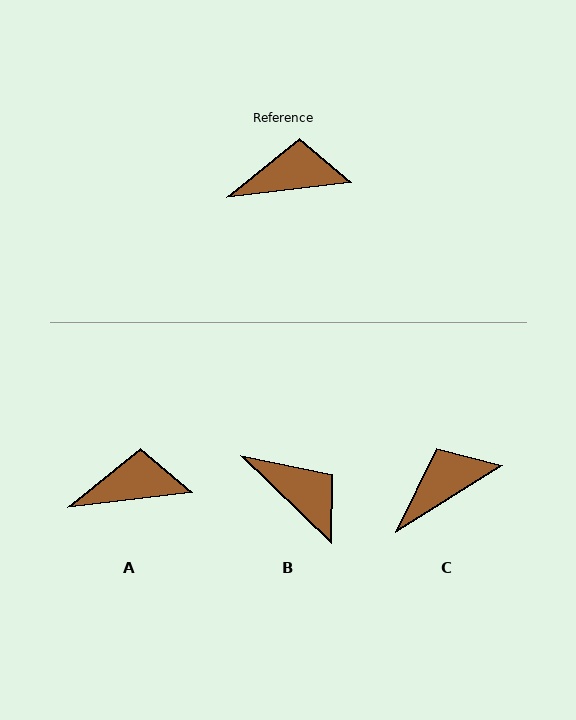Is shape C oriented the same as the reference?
No, it is off by about 25 degrees.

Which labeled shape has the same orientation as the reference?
A.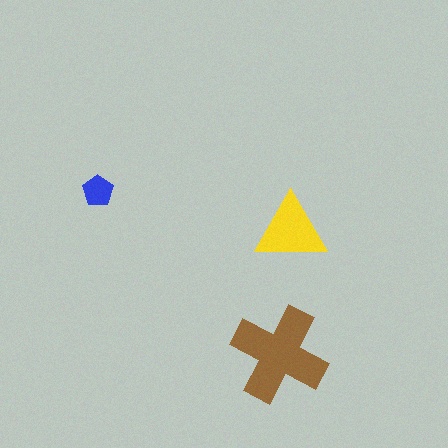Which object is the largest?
The brown cross.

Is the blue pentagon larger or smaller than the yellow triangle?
Smaller.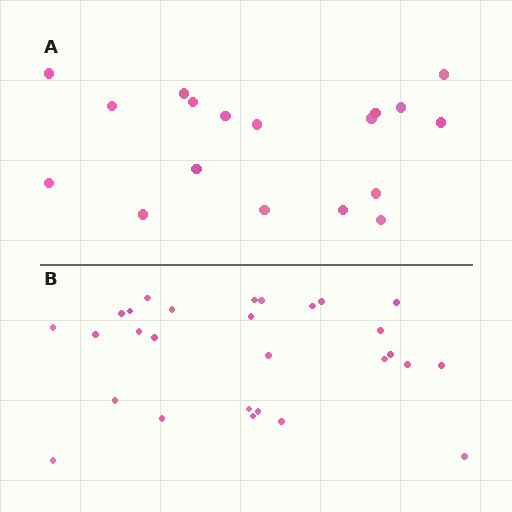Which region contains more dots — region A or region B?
Region B (the bottom region) has more dots.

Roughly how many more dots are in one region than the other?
Region B has roughly 10 or so more dots than region A.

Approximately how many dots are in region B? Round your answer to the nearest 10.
About 30 dots. (The exact count is 28, which rounds to 30.)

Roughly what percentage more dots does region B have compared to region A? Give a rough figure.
About 55% more.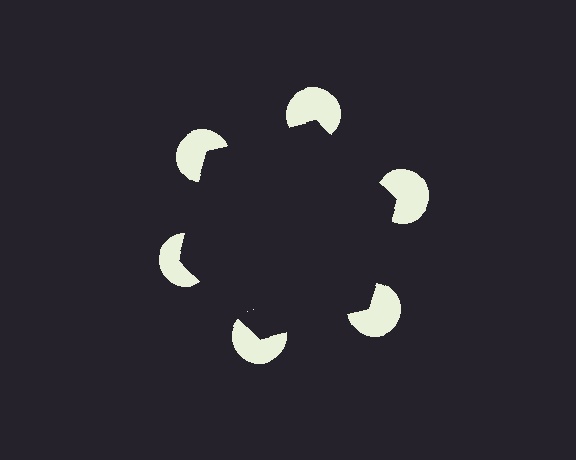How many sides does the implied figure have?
6 sides.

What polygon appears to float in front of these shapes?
An illusory hexagon — its edges are inferred from the aligned wedge cuts in the pac-man discs, not physically drawn.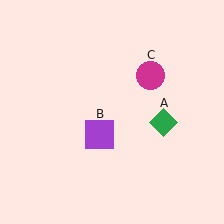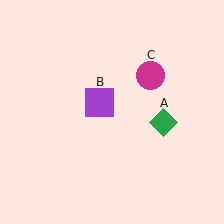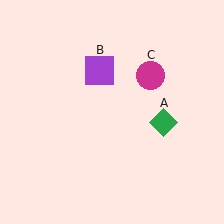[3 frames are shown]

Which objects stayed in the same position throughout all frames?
Green diamond (object A) and magenta circle (object C) remained stationary.